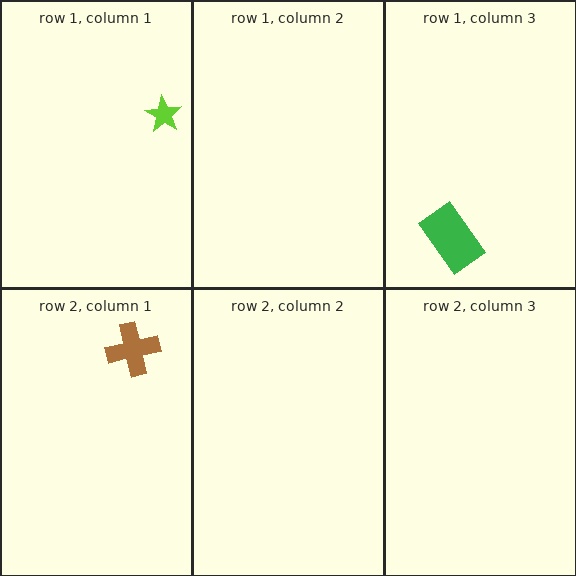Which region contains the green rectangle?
The row 1, column 3 region.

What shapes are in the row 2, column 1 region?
The brown cross.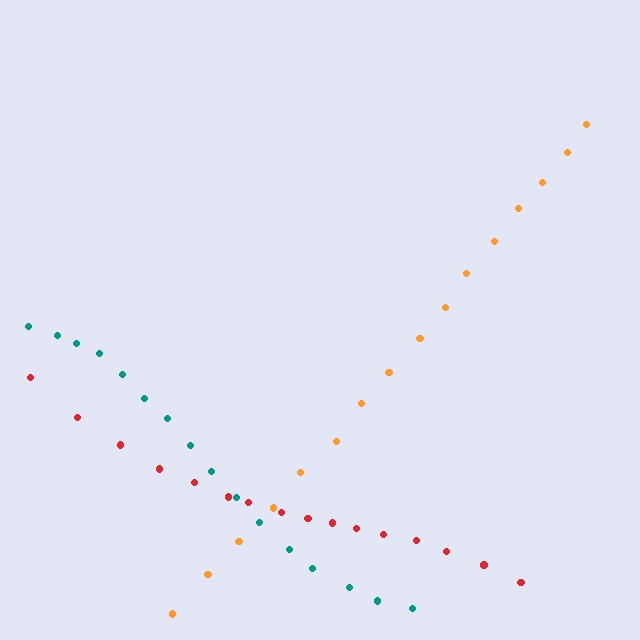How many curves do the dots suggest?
There are 3 distinct paths.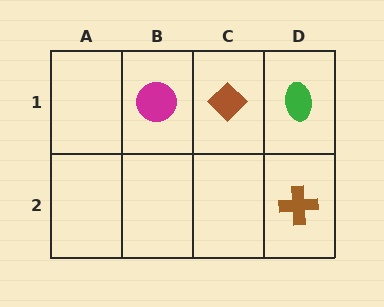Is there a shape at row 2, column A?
No, that cell is empty.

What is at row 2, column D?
A brown cross.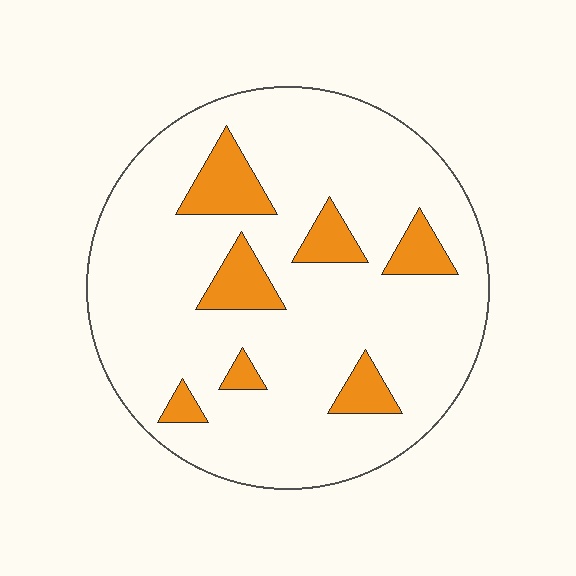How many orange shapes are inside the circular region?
7.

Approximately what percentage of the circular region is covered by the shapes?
Approximately 15%.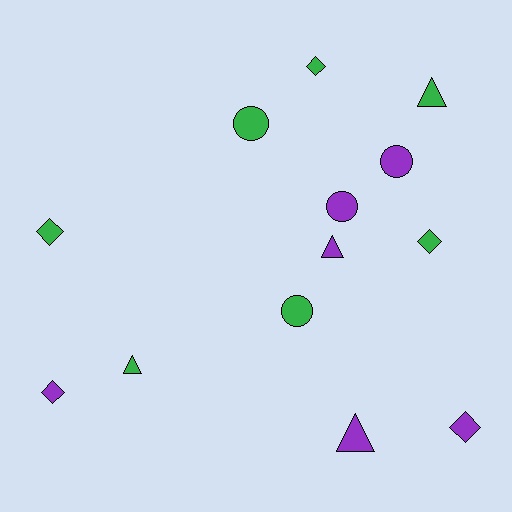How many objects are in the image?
There are 13 objects.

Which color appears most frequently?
Green, with 7 objects.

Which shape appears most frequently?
Diamond, with 5 objects.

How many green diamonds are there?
There are 3 green diamonds.